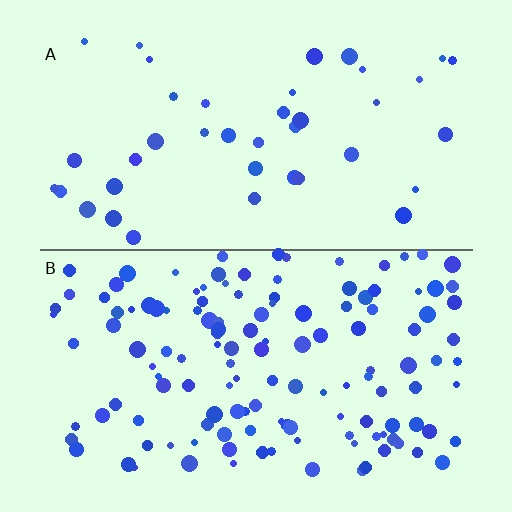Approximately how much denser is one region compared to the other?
Approximately 3.3× — region B over region A.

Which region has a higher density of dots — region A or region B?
B (the bottom).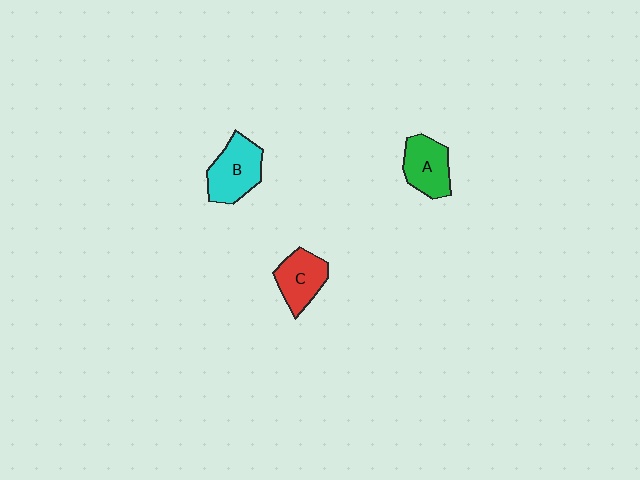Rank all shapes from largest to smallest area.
From largest to smallest: B (cyan), A (green), C (red).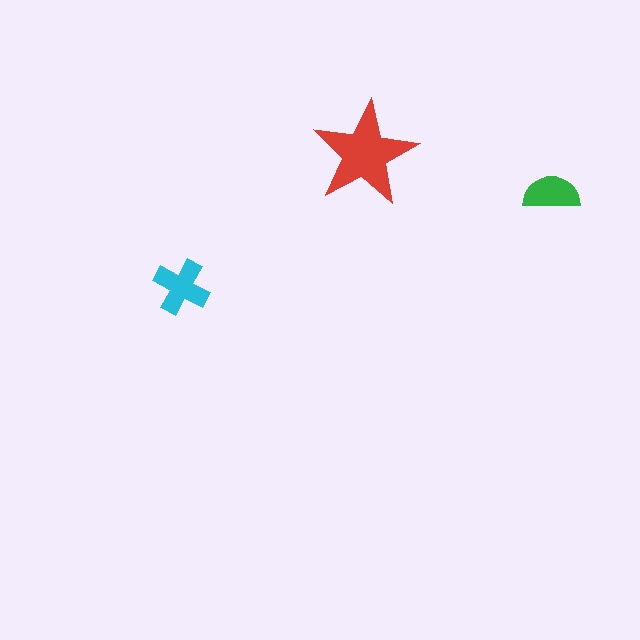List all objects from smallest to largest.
The green semicircle, the cyan cross, the red star.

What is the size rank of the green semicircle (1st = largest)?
3rd.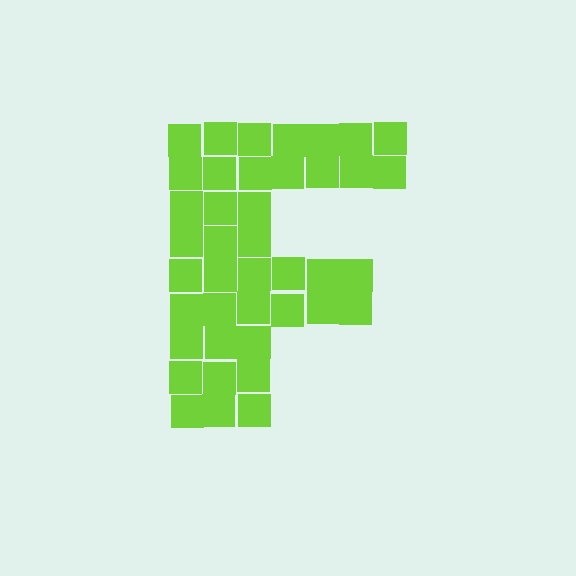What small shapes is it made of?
It is made of small squares.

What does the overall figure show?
The overall figure shows the letter F.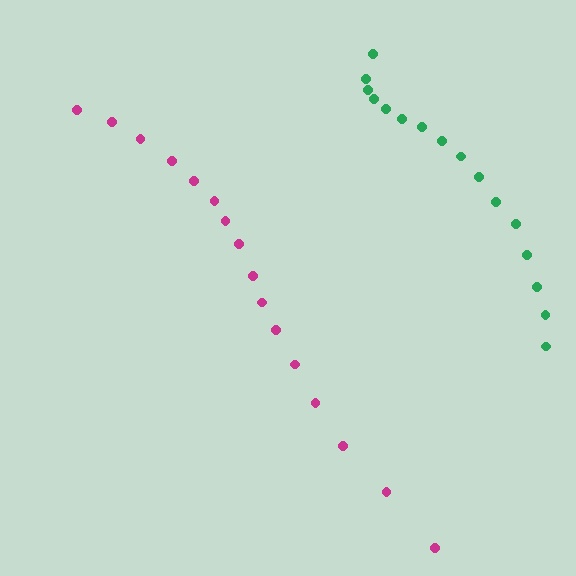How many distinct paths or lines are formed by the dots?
There are 2 distinct paths.